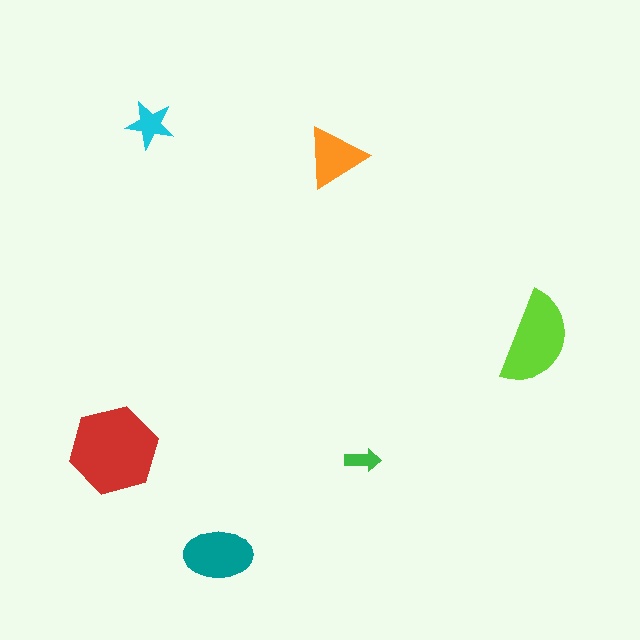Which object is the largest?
The red hexagon.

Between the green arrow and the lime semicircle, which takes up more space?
The lime semicircle.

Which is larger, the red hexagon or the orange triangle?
The red hexagon.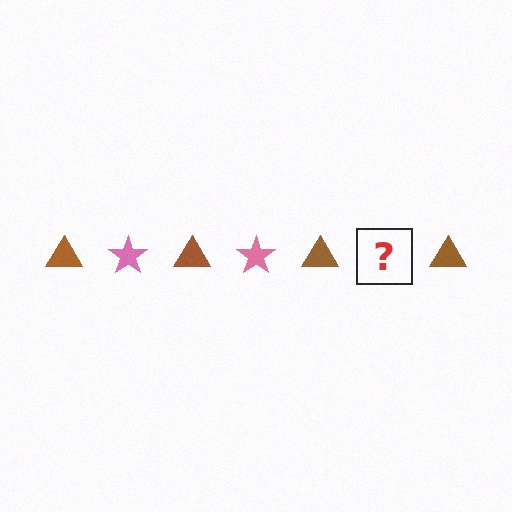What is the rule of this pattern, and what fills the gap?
The rule is that the pattern alternates between brown triangle and pink star. The gap should be filled with a pink star.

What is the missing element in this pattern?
The missing element is a pink star.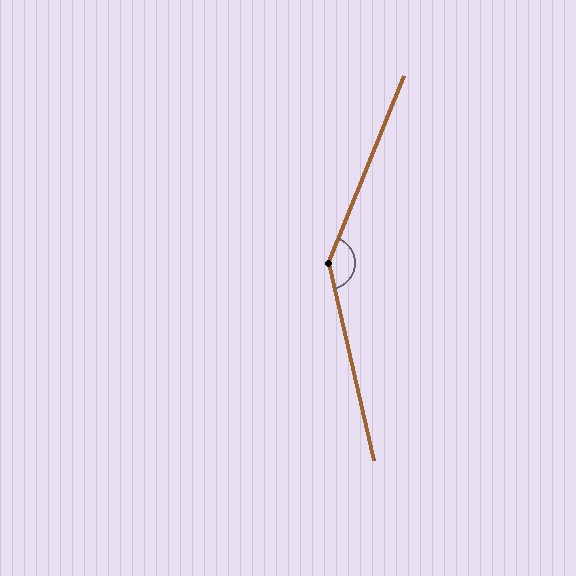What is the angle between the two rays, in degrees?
Approximately 145 degrees.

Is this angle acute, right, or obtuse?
It is obtuse.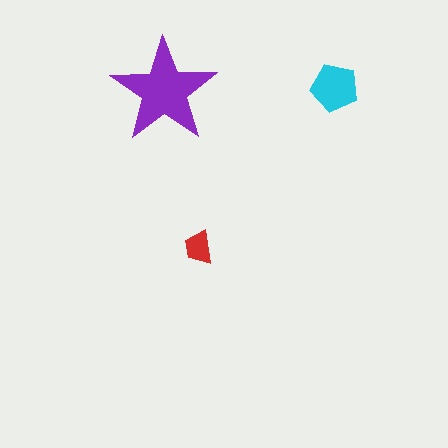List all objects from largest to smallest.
The purple star, the cyan pentagon, the red trapezoid.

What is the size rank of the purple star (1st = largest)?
1st.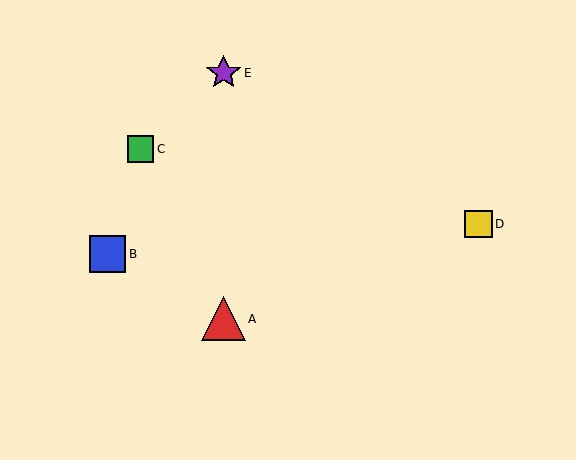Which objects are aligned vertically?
Objects A, E are aligned vertically.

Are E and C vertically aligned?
No, E is at x≈224 and C is at x≈141.